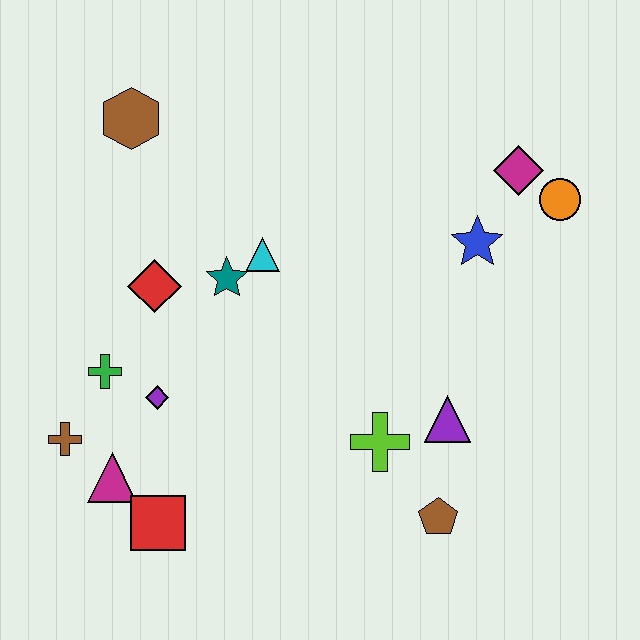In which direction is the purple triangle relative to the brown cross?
The purple triangle is to the right of the brown cross.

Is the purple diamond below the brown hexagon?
Yes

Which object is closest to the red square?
The magenta triangle is closest to the red square.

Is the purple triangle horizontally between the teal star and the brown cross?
No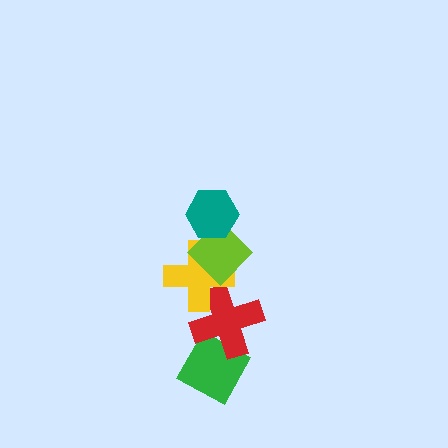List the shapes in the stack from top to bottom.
From top to bottom: the teal hexagon, the lime diamond, the yellow cross, the red cross, the green diamond.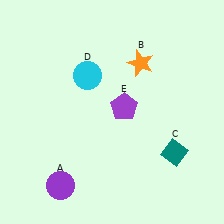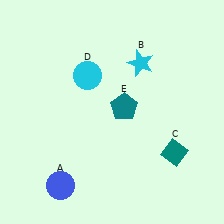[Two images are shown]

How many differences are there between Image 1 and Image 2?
There are 3 differences between the two images.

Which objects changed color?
A changed from purple to blue. B changed from orange to cyan. E changed from purple to teal.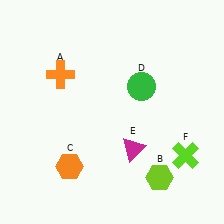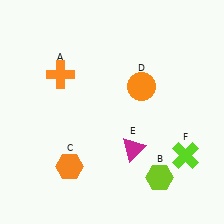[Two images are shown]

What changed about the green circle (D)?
In Image 1, D is green. In Image 2, it changed to orange.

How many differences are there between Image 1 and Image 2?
There is 1 difference between the two images.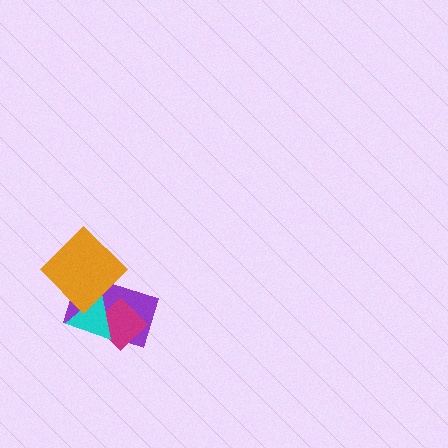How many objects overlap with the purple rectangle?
3 objects overlap with the purple rectangle.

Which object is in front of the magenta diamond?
The cyan triangle is in front of the magenta diamond.